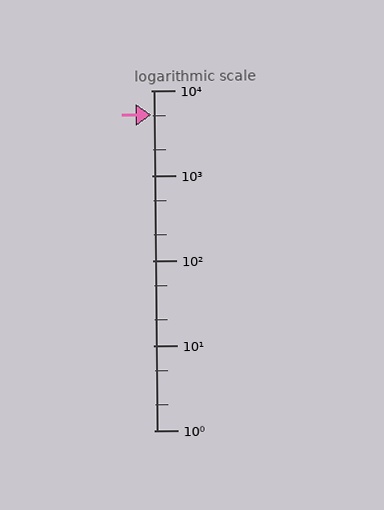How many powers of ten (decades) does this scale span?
The scale spans 4 decades, from 1 to 10000.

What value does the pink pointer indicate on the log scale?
The pointer indicates approximately 5100.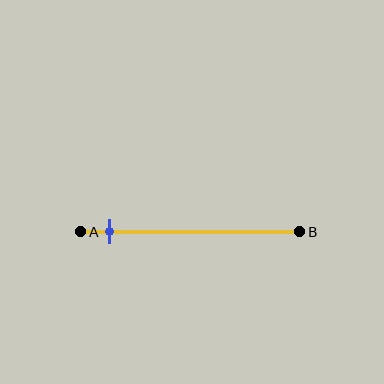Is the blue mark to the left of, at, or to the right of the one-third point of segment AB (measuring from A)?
The blue mark is to the left of the one-third point of segment AB.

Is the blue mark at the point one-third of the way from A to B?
No, the mark is at about 15% from A, not at the 33% one-third point.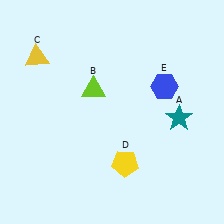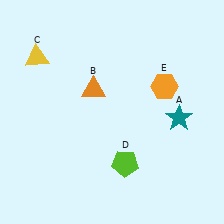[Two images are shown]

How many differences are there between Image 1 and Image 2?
There are 3 differences between the two images.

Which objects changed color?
B changed from lime to orange. D changed from yellow to lime. E changed from blue to orange.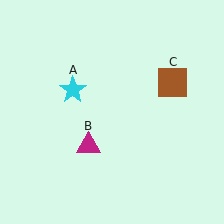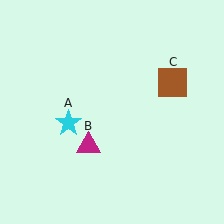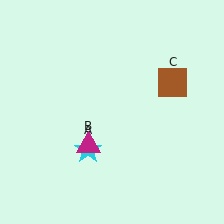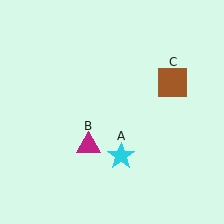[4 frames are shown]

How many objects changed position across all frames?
1 object changed position: cyan star (object A).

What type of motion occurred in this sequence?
The cyan star (object A) rotated counterclockwise around the center of the scene.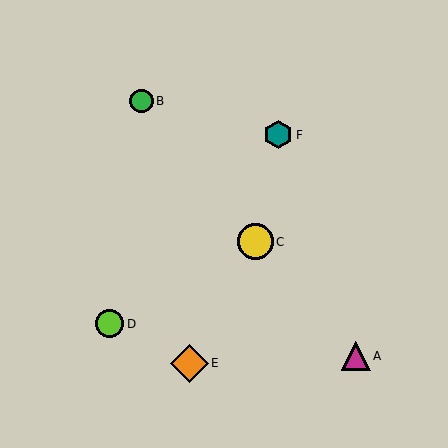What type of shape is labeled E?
Shape E is an orange diamond.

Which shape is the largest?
The orange diamond (labeled E) is the largest.